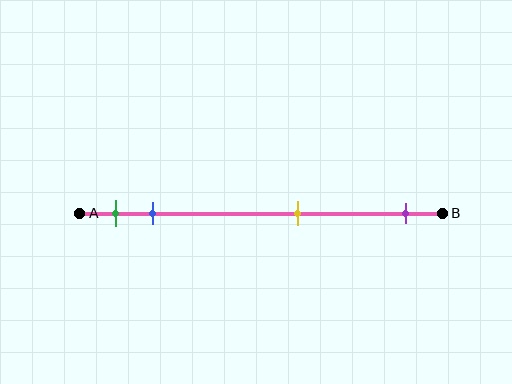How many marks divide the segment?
There are 4 marks dividing the segment.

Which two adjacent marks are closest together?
The green and blue marks are the closest adjacent pair.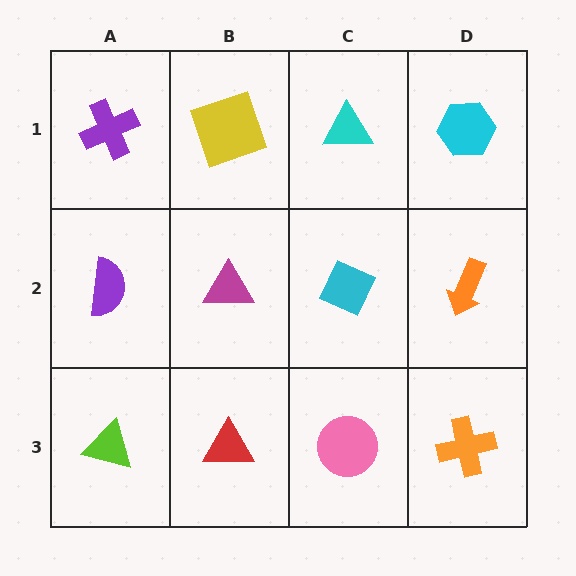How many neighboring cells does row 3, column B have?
3.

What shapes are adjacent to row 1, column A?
A purple semicircle (row 2, column A), a yellow square (row 1, column B).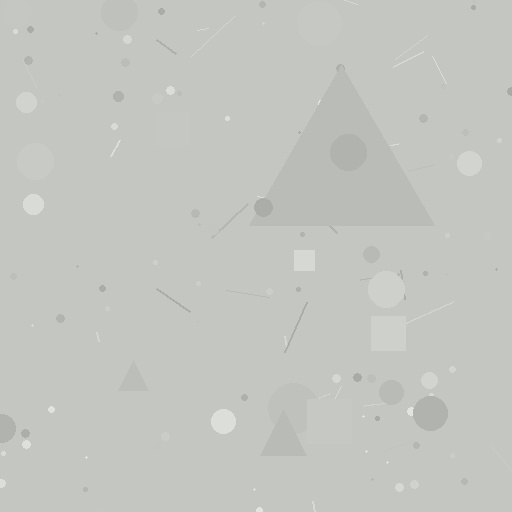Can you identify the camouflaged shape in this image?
The camouflaged shape is a triangle.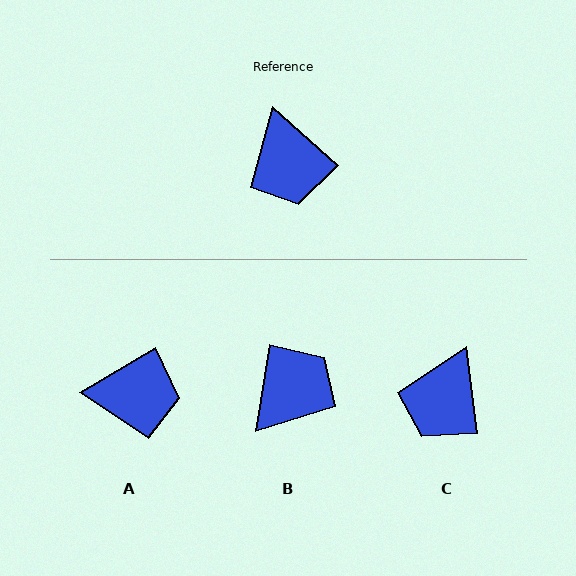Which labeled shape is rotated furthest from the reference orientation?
B, about 122 degrees away.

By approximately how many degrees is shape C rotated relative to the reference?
Approximately 41 degrees clockwise.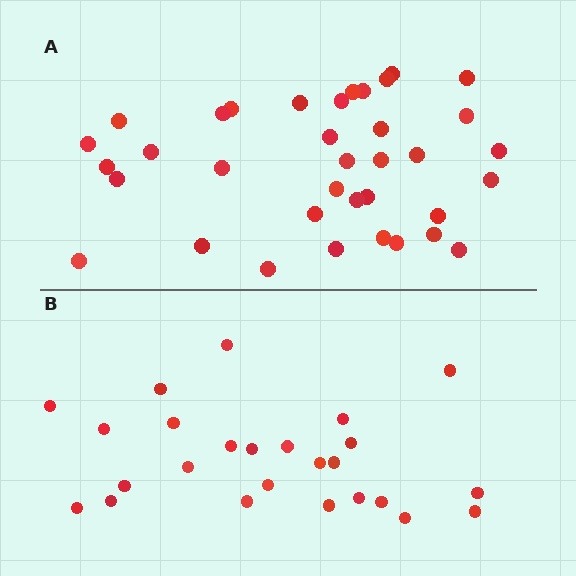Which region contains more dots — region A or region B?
Region A (the top region) has more dots.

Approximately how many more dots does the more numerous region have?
Region A has roughly 12 or so more dots than region B.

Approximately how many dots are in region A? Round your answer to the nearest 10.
About 40 dots. (The exact count is 36, which rounds to 40.)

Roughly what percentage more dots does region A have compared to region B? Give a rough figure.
About 45% more.